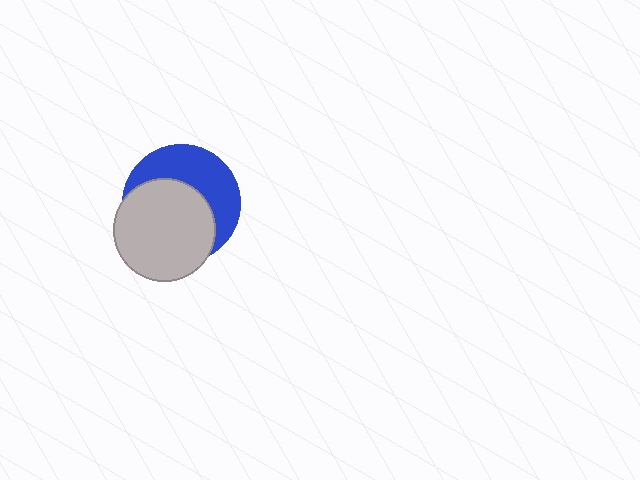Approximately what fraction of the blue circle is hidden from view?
Roughly 56% of the blue circle is hidden behind the light gray circle.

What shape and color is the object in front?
The object in front is a light gray circle.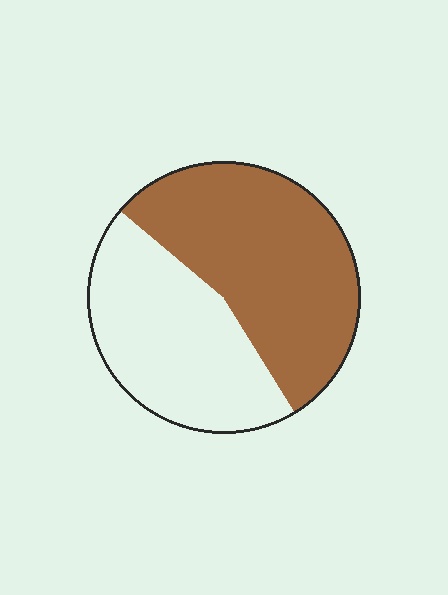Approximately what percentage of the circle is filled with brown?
Approximately 55%.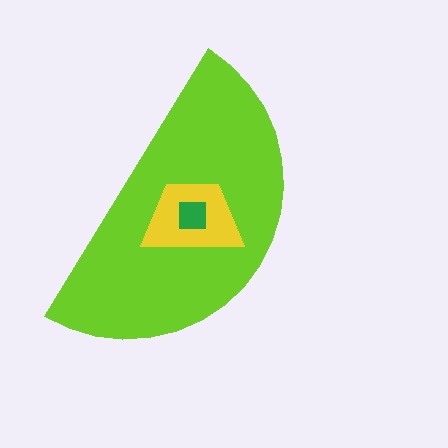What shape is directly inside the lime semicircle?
The yellow trapezoid.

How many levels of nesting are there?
3.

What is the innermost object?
The green square.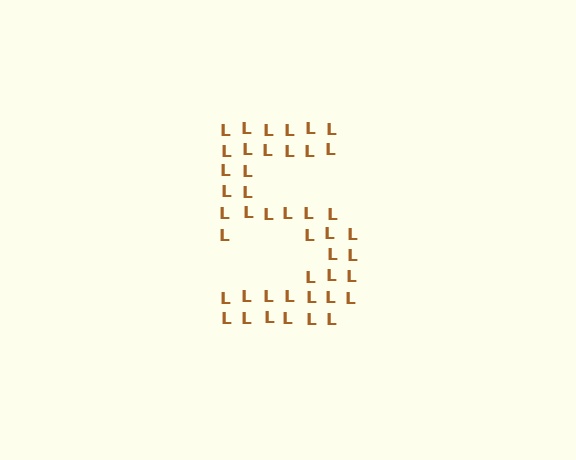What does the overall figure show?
The overall figure shows the digit 5.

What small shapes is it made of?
It is made of small letter L's.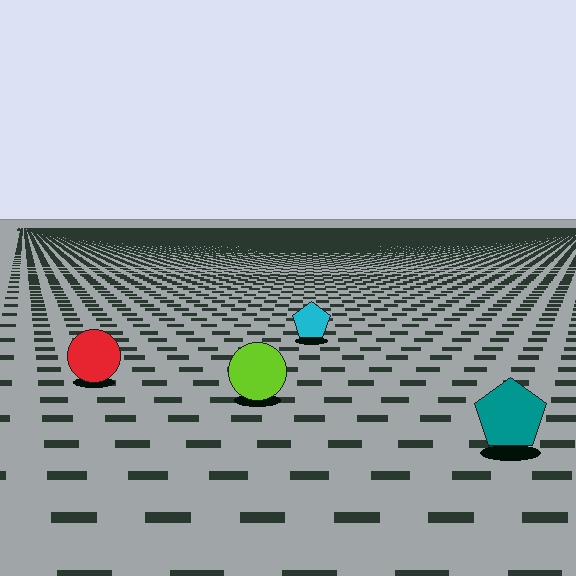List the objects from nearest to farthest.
From nearest to farthest: the teal pentagon, the lime circle, the red circle, the cyan pentagon.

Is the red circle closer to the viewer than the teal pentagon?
No. The teal pentagon is closer — you can tell from the texture gradient: the ground texture is coarser near it.